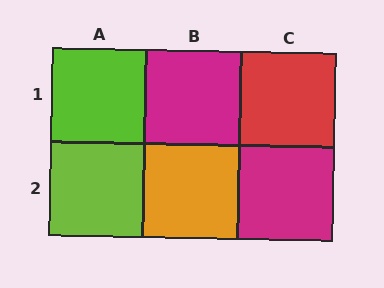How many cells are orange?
1 cell is orange.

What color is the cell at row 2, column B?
Orange.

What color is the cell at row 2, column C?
Magenta.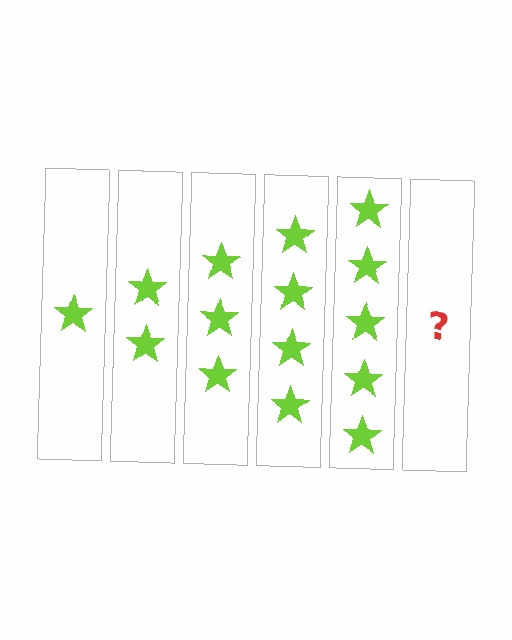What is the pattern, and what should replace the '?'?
The pattern is that each step adds one more star. The '?' should be 6 stars.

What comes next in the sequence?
The next element should be 6 stars.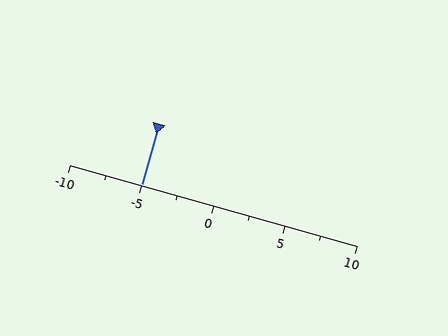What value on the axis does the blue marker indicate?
The marker indicates approximately -5.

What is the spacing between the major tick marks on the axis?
The major ticks are spaced 5 apart.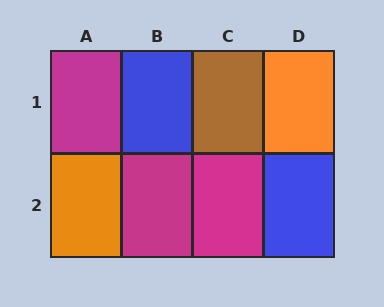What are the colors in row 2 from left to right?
Orange, magenta, magenta, blue.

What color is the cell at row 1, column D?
Orange.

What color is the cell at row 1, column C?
Brown.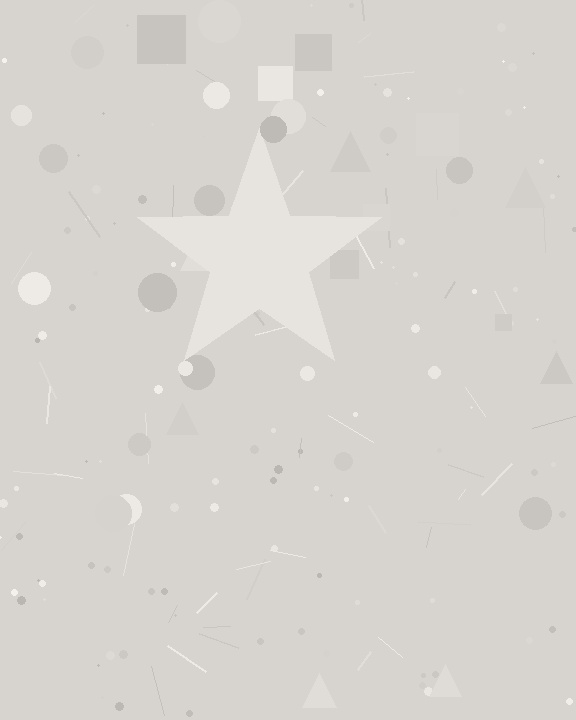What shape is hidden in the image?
A star is hidden in the image.